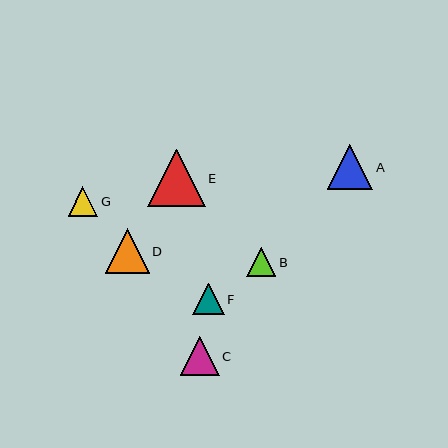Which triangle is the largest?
Triangle E is the largest with a size of approximately 58 pixels.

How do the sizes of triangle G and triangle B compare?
Triangle G and triangle B are approximately the same size.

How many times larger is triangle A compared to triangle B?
Triangle A is approximately 1.6 times the size of triangle B.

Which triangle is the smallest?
Triangle B is the smallest with a size of approximately 29 pixels.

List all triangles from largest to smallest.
From largest to smallest: E, A, D, C, F, G, B.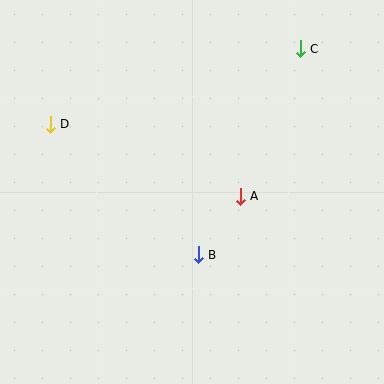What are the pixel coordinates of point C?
Point C is at (300, 49).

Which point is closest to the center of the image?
Point A at (240, 196) is closest to the center.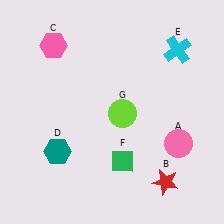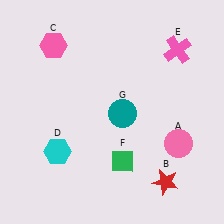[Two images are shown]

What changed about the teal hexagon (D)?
In Image 1, D is teal. In Image 2, it changed to cyan.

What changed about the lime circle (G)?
In Image 1, G is lime. In Image 2, it changed to teal.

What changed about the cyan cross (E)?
In Image 1, E is cyan. In Image 2, it changed to pink.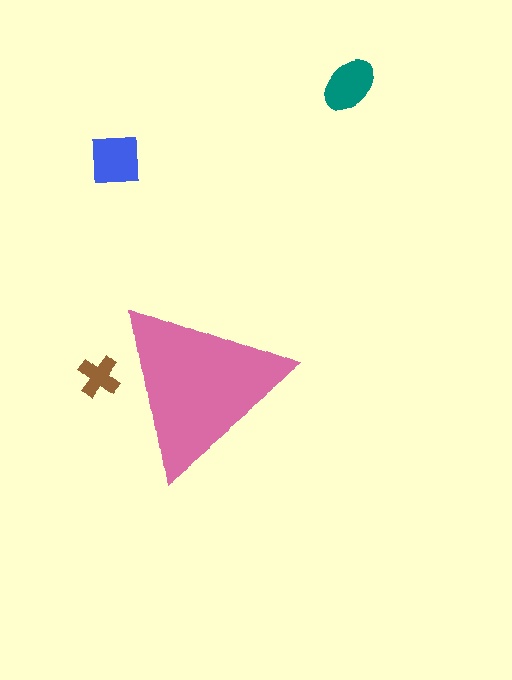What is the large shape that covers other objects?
A pink triangle.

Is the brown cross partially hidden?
Yes, the brown cross is partially hidden behind the pink triangle.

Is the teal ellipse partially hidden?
No, the teal ellipse is fully visible.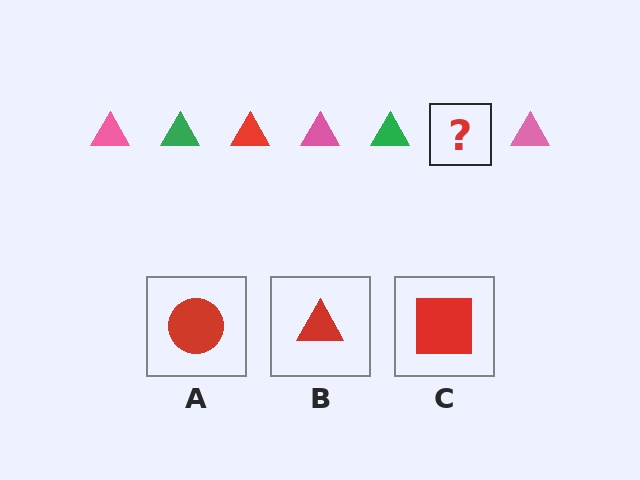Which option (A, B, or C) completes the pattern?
B.